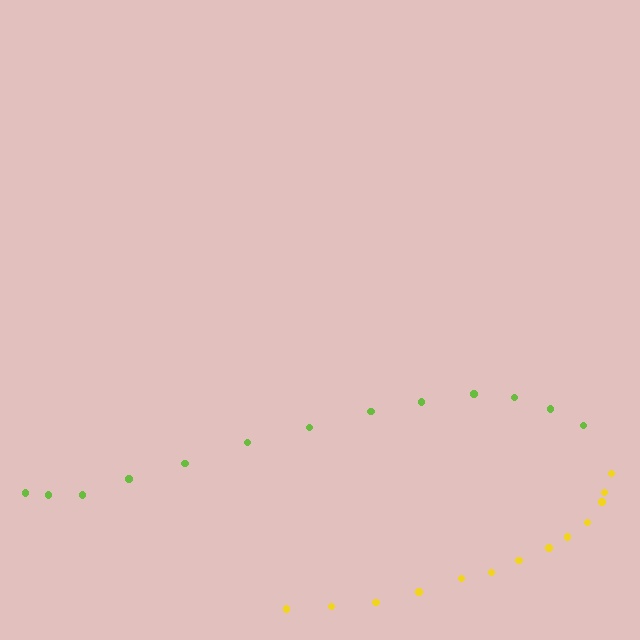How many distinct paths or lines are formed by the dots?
There are 2 distinct paths.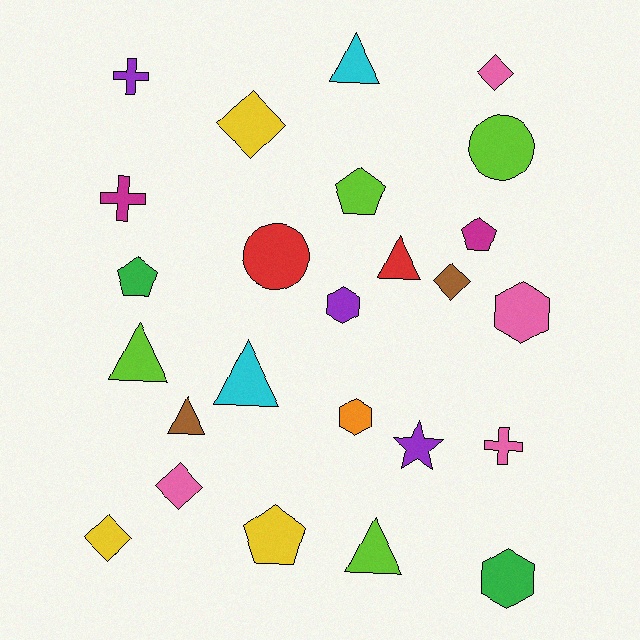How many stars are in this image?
There is 1 star.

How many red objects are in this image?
There are 2 red objects.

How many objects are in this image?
There are 25 objects.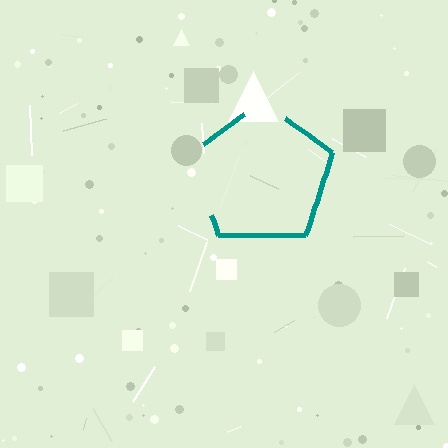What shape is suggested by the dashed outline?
The dashed outline suggests a pentagon.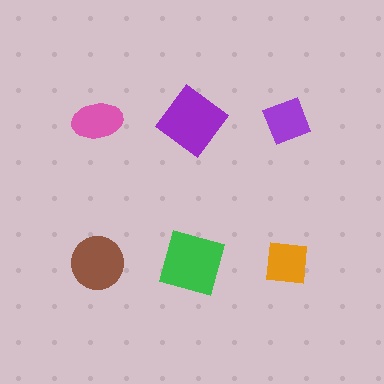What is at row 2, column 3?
An orange square.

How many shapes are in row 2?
3 shapes.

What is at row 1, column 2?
A purple diamond.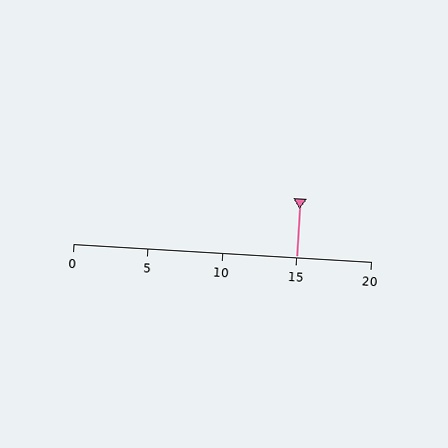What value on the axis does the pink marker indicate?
The marker indicates approximately 15.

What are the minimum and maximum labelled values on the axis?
The axis runs from 0 to 20.